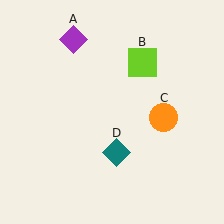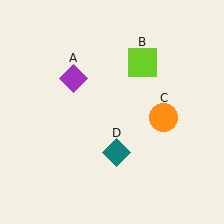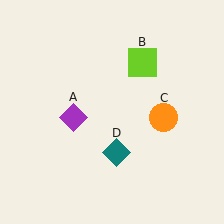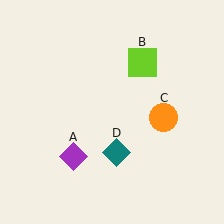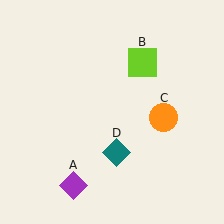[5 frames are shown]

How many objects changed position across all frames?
1 object changed position: purple diamond (object A).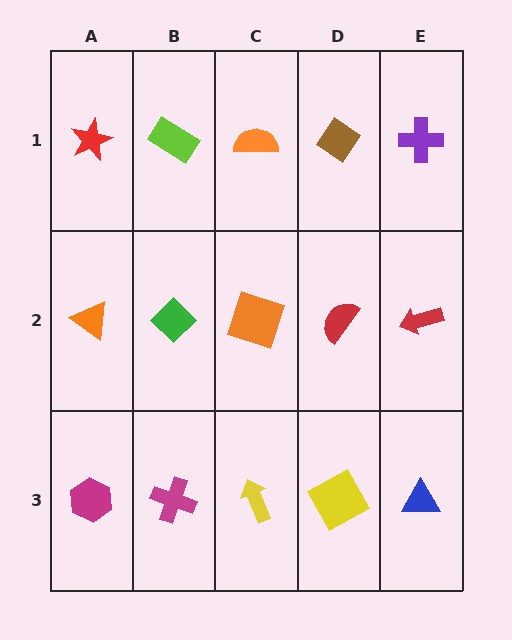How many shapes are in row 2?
5 shapes.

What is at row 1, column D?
A brown diamond.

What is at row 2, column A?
An orange triangle.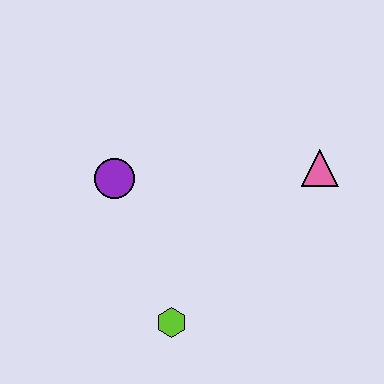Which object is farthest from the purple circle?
The pink triangle is farthest from the purple circle.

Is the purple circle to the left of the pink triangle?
Yes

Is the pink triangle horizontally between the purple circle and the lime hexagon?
No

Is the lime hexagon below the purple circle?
Yes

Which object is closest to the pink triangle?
The purple circle is closest to the pink triangle.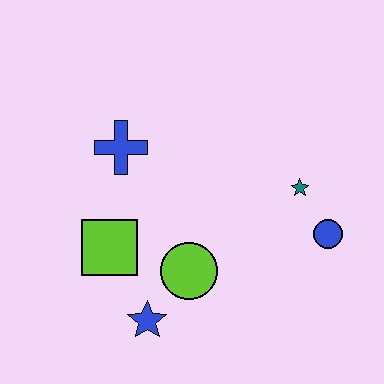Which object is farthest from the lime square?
The blue circle is farthest from the lime square.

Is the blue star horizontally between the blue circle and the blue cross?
Yes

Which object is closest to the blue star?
The lime circle is closest to the blue star.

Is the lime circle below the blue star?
No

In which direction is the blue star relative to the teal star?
The blue star is to the left of the teal star.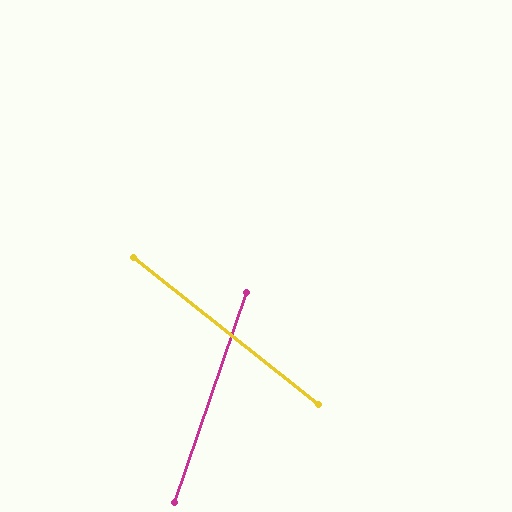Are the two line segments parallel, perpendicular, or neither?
Neither parallel nor perpendicular — they differ by about 71°.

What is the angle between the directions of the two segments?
Approximately 71 degrees.